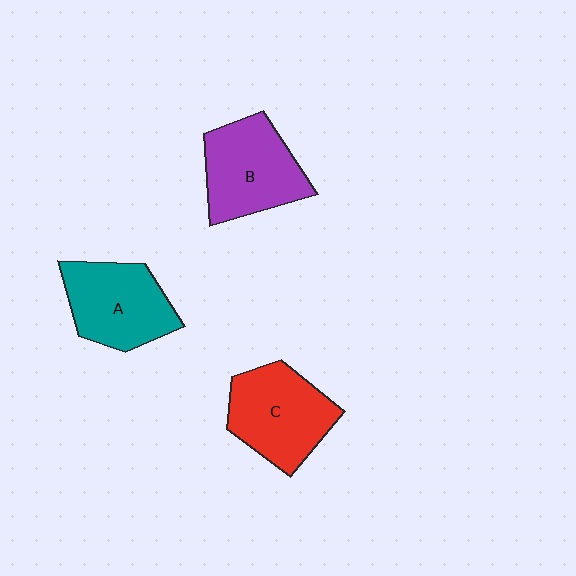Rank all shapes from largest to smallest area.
From largest to smallest: C (red), B (purple), A (teal).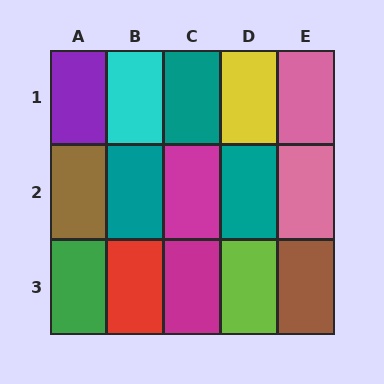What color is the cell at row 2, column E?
Pink.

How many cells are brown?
2 cells are brown.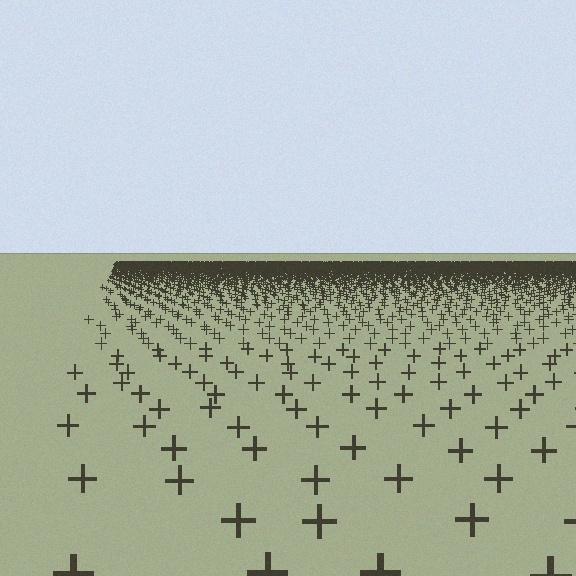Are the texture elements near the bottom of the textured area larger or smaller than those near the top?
Larger. Near the bottom, elements are closer to the viewer and appear at a bigger on-screen size.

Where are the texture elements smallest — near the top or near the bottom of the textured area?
Near the top.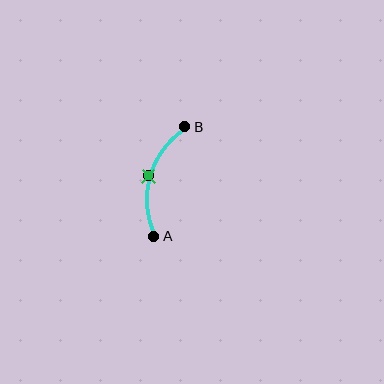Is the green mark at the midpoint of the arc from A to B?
Yes. The green mark lies on the arc at equal arc-length from both A and B — it is the arc midpoint.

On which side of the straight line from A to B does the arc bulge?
The arc bulges to the left of the straight line connecting A and B.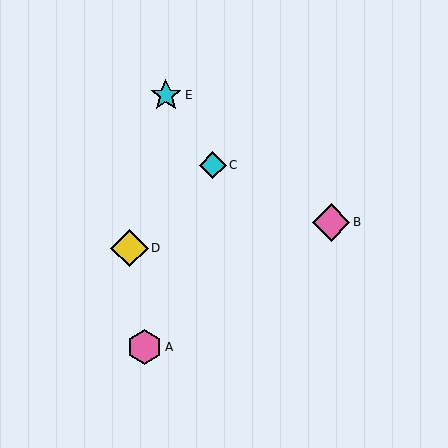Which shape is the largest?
The pink diamond (labeled B) is the largest.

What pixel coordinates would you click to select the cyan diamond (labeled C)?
Click at (213, 165) to select the cyan diamond C.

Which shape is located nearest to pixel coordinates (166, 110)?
The cyan star (labeled E) at (166, 95) is nearest to that location.